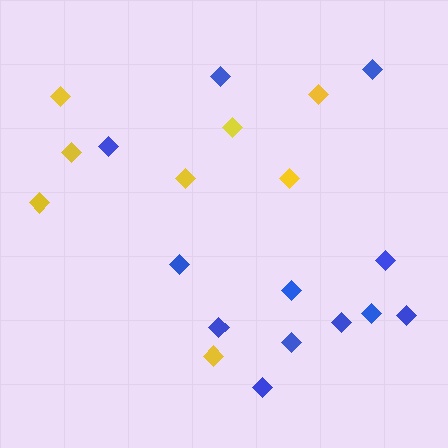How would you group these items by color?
There are 2 groups: one group of blue diamonds (12) and one group of yellow diamonds (8).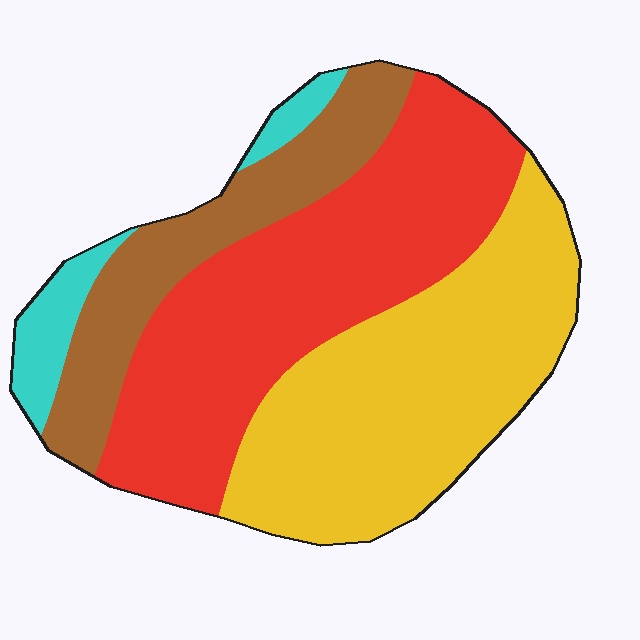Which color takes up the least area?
Cyan, at roughly 5%.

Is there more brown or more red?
Red.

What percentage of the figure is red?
Red covers roughly 40% of the figure.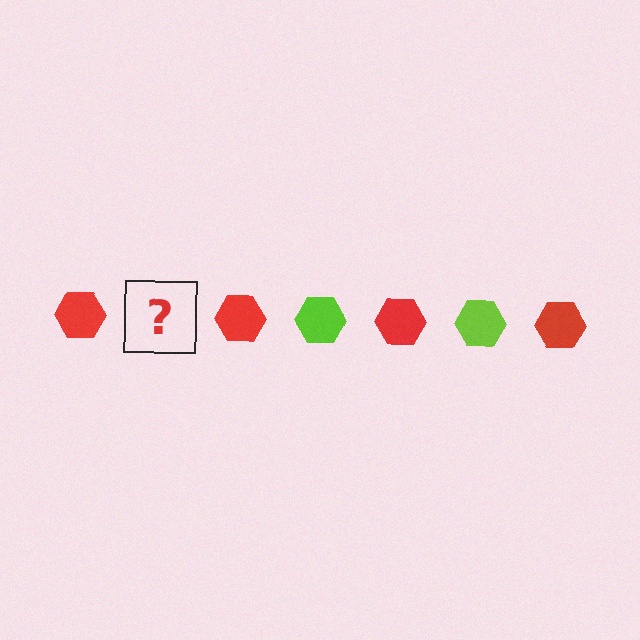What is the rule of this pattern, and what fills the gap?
The rule is that the pattern cycles through red, lime hexagons. The gap should be filled with a lime hexagon.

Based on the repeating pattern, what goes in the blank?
The blank should be a lime hexagon.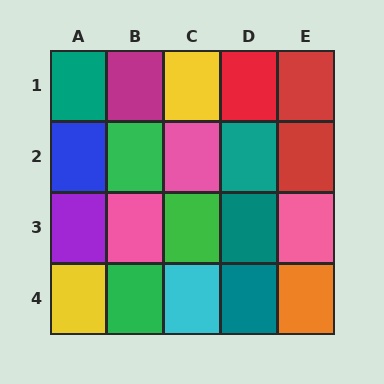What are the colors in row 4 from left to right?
Yellow, green, cyan, teal, orange.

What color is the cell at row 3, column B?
Pink.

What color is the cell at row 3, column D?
Teal.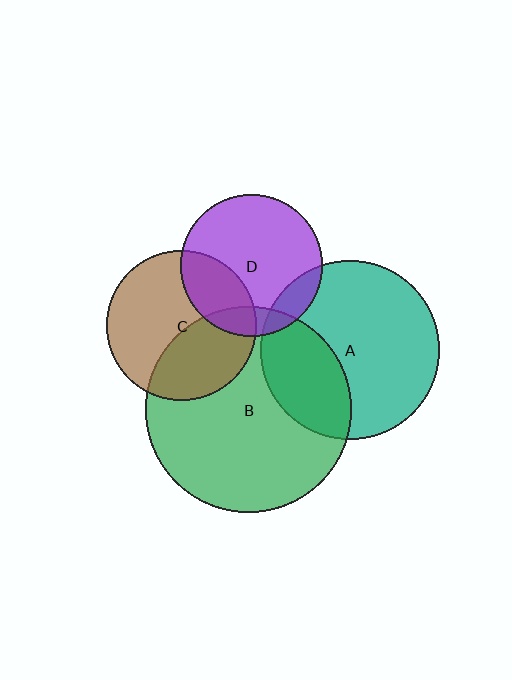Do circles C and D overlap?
Yes.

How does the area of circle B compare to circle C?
Approximately 1.9 times.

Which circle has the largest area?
Circle B (green).